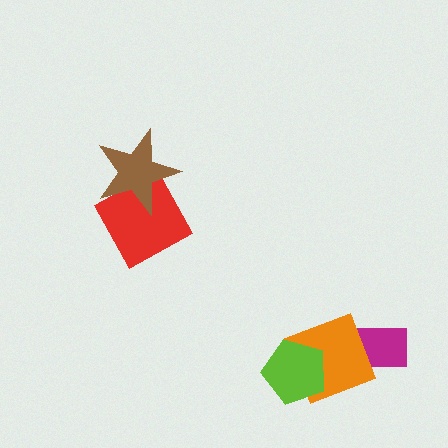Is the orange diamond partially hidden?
Yes, it is partially covered by another shape.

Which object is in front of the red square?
The brown star is in front of the red square.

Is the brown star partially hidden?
No, no other shape covers it.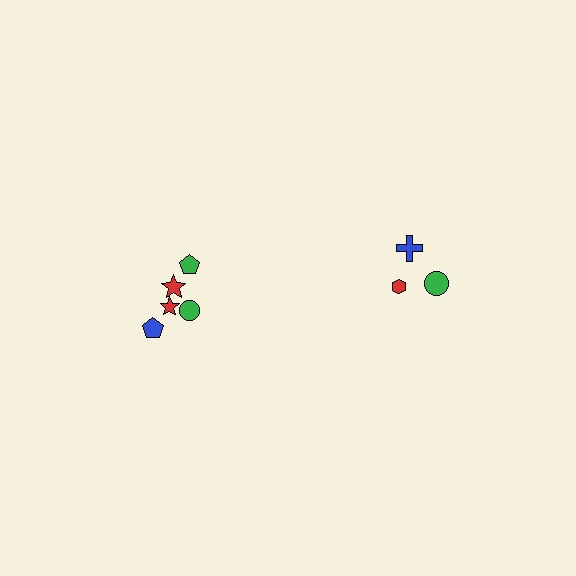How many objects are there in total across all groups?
There are 8 objects.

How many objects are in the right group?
There are 3 objects.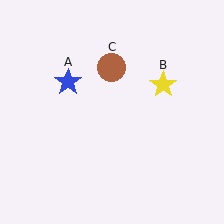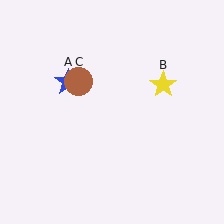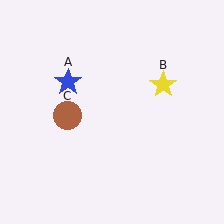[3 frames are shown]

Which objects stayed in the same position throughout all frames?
Blue star (object A) and yellow star (object B) remained stationary.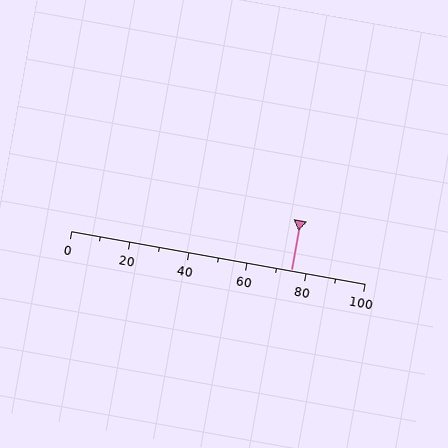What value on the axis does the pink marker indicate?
The marker indicates approximately 75.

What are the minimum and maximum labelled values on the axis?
The axis runs from 0 to 100.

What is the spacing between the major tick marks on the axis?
The major ticks are spaced 20 apart.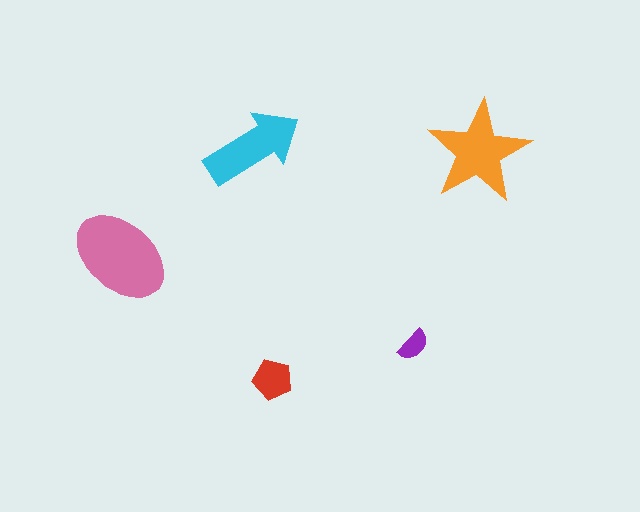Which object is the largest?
The pink ellipse.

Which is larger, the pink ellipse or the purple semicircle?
The pink ellipse.